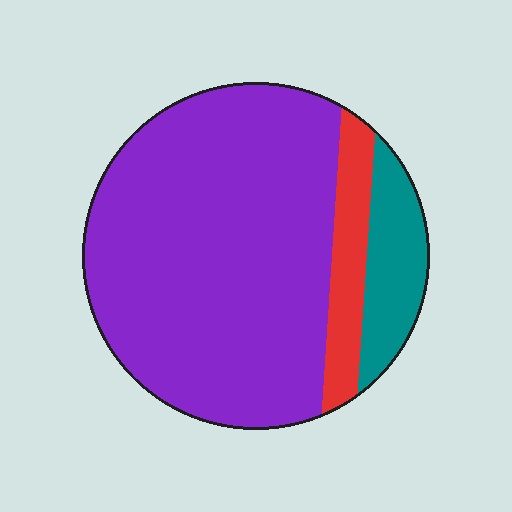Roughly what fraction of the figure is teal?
Teal takes up about one eighth (1/8) of the figure.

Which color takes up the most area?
Purple, at roughly 75%.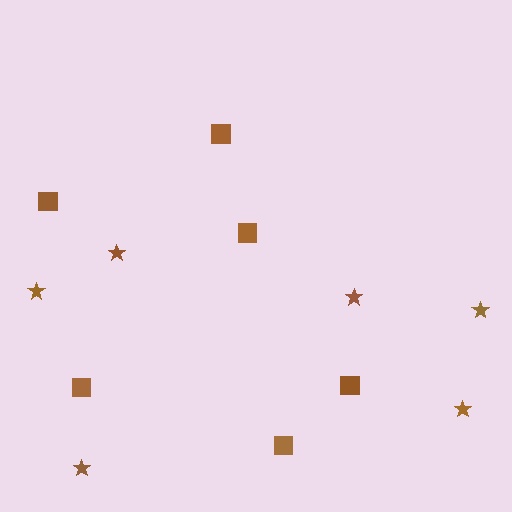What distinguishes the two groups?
There are 2 groups: one group of squares (6) and one group of stars (6).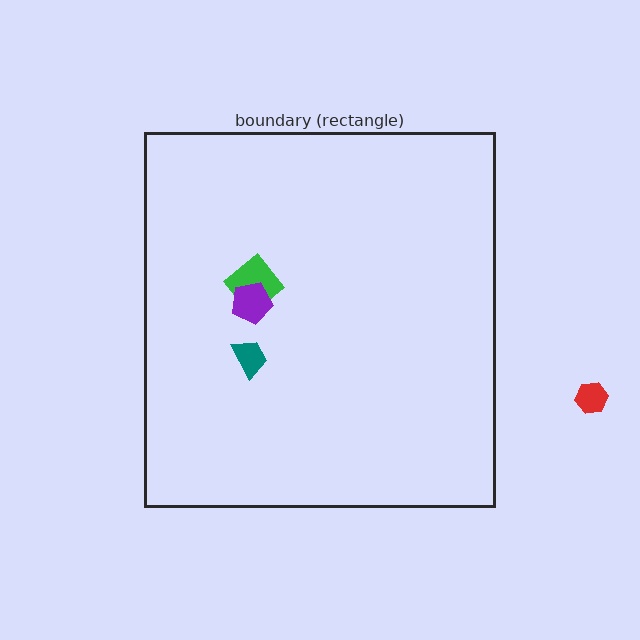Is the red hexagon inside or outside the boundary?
Outside.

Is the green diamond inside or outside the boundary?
Inside.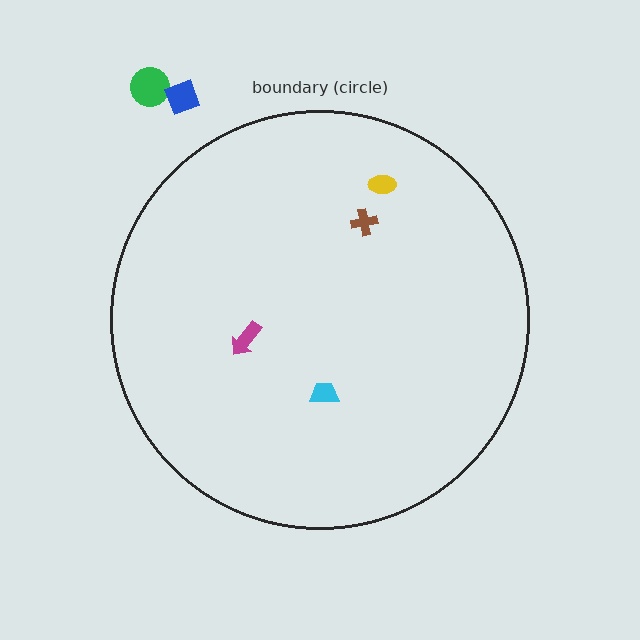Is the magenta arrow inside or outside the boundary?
Inside.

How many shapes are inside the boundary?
4 inside, 2 outside.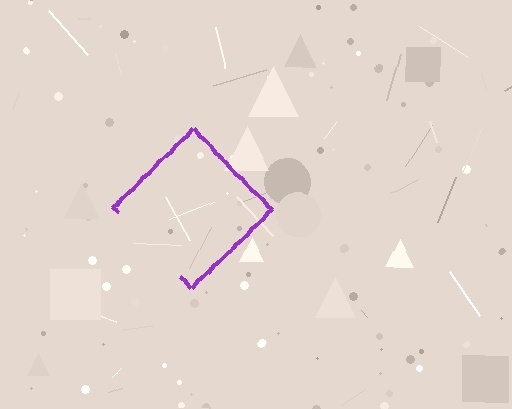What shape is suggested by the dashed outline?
The dashed outline suggests a diamond.